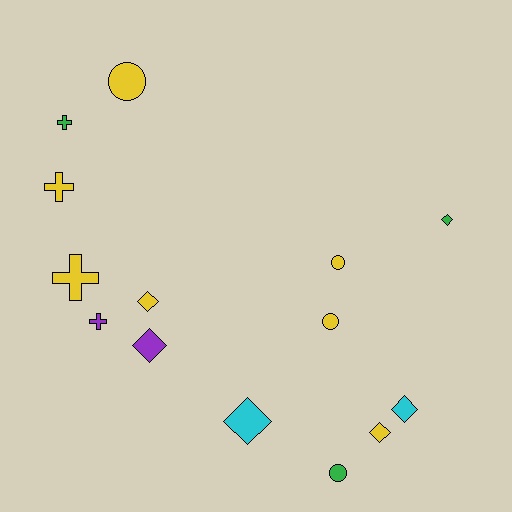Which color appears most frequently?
Yellow, with 7 objects.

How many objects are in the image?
There are 14 objects.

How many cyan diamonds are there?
There are 2 cyan diamonds.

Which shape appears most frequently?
Diamond, with 6 objects.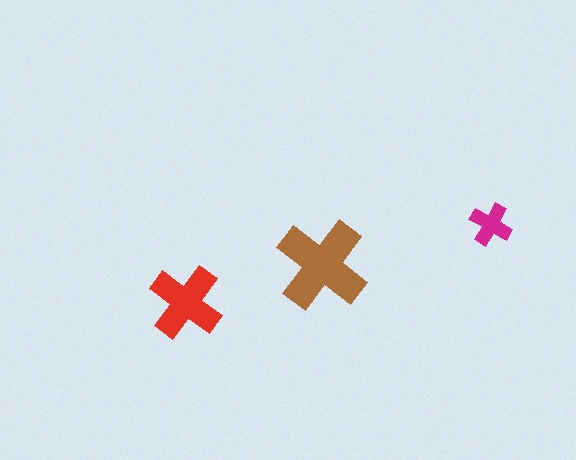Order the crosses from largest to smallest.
the brown one, the red one, the magenta one.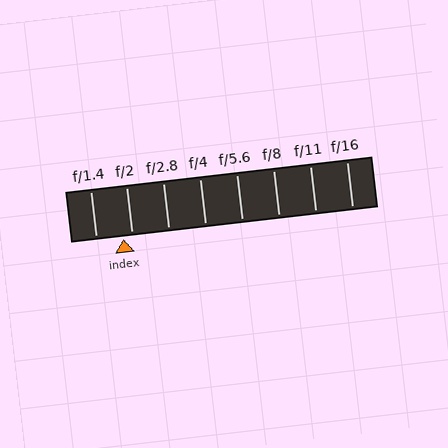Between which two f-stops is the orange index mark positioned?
The index mark is between f/1.4 and f/2.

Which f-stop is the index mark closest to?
The index mark is closest to f/2.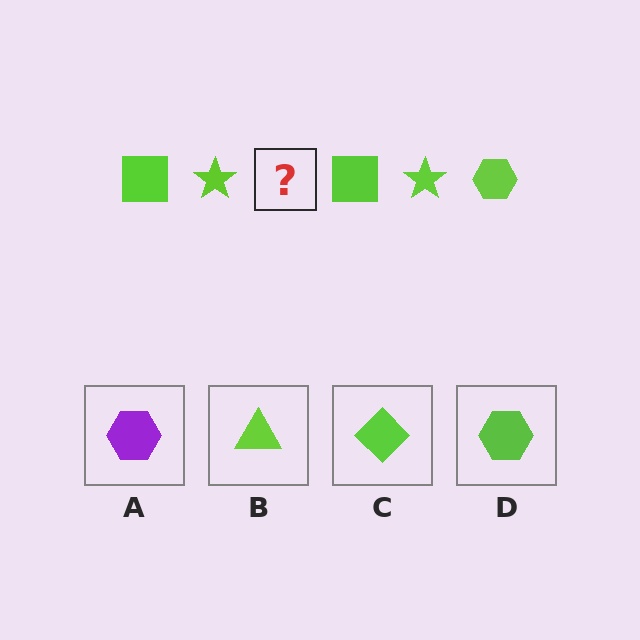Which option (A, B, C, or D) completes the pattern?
D.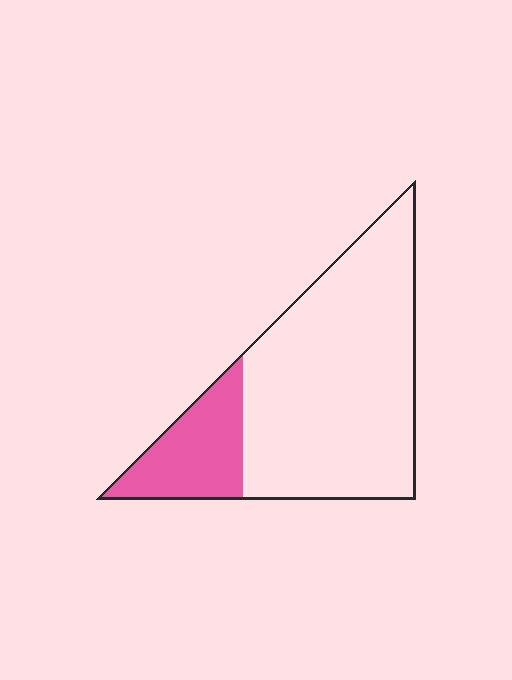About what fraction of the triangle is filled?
About one fifth (1/5).